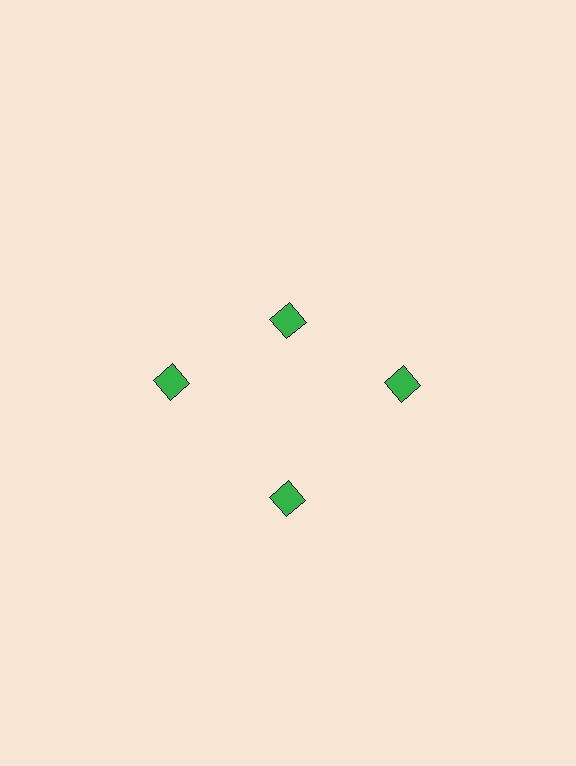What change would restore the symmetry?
The symmetry would be restored by moving it outward, back onto the ring so that all 4 diamonds sit at equal angles and equal distance from the center.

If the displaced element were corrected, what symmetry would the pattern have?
It would have 4-fold rotational symmetry — the pattern would map onto itself every 90 degrees.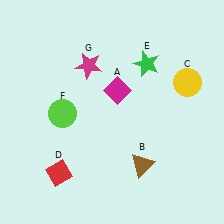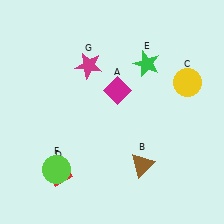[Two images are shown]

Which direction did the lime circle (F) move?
The lime circle (F) moved down.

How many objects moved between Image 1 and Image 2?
1 object moved between the two images.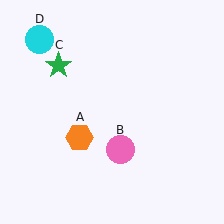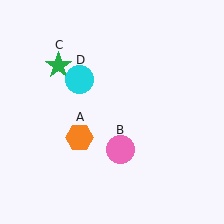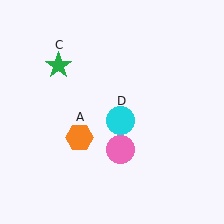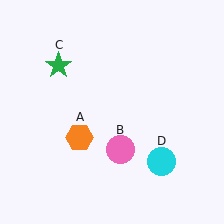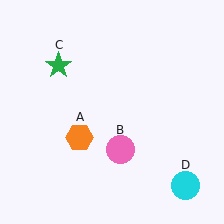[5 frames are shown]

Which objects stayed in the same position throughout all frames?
Orange hexagon (object A) and pink circle (object B) and green star (object C) remained stationary.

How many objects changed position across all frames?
1 object changed position: cyan circle (object D).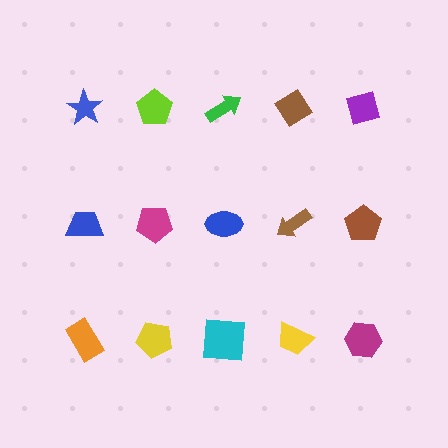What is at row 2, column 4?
A brown arrow.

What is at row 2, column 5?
A brown pentagon.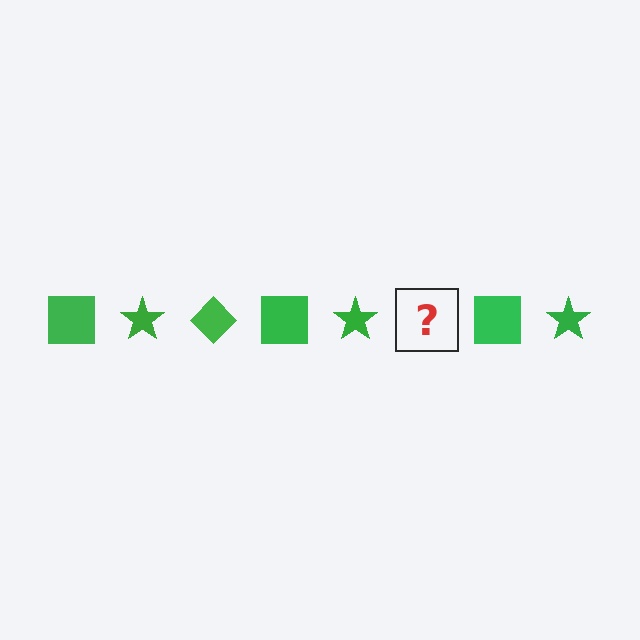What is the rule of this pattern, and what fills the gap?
The rule is that the pattern cycles through square, star, diamond shapes in green. The gap should be filled with a green diamond.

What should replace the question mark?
The question mark should be replaced with a green diamond.